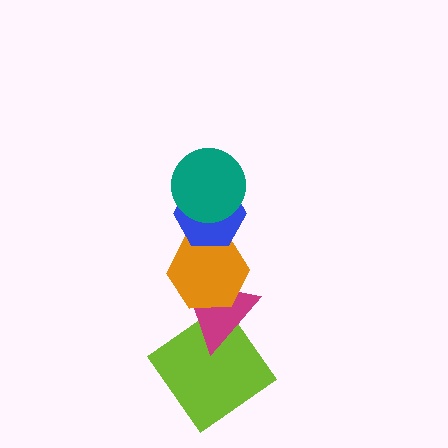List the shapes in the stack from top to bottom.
From top to bottom: the teal circle, the blue hexagon, the orange hexagon, the magenta triangle, the lime diamond.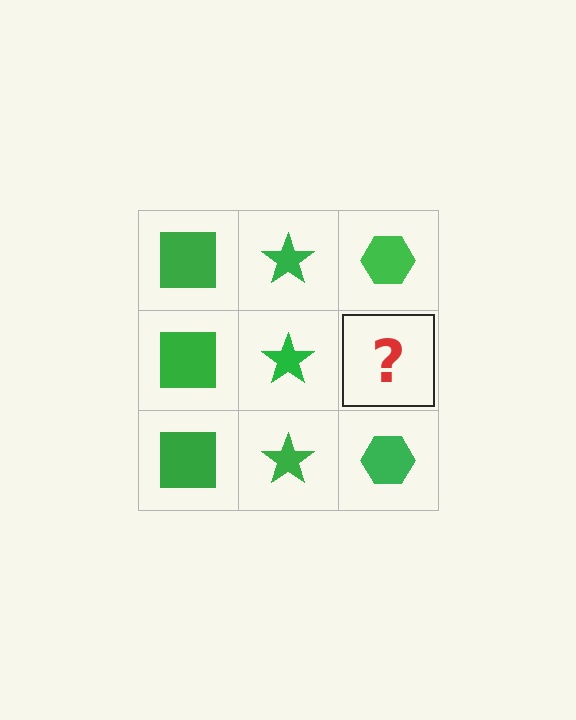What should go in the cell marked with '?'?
The missing cell should contain a green hexagon.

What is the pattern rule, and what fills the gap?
The rule is that each column has a consistent shape. The gap should be filled with a green hexagon.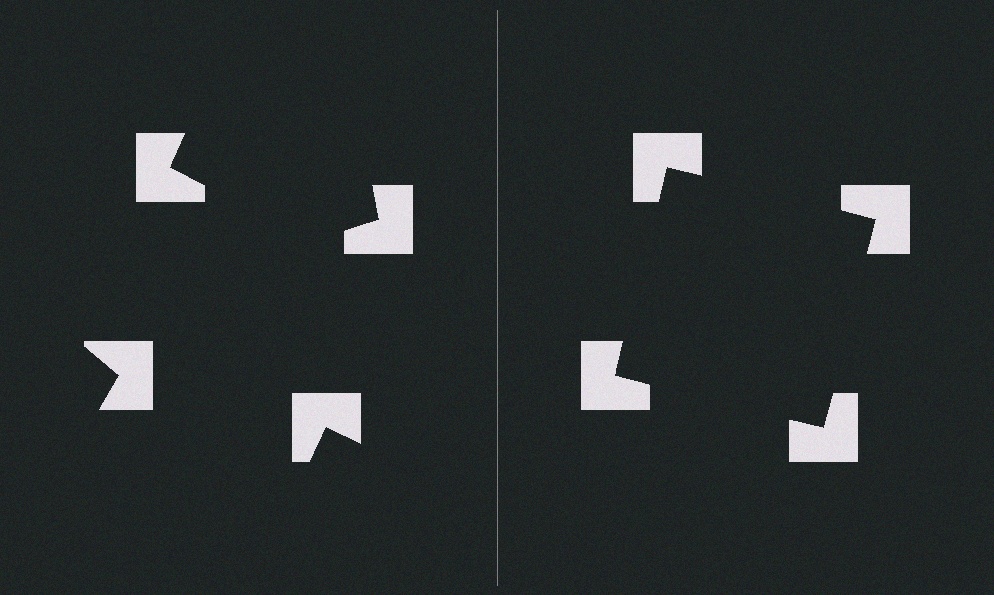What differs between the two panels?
The notched squares are positioned identically on both sides; only the wedge orientations differ. On the right they align to a square; on the left they are misaligned.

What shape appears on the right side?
An illusory square.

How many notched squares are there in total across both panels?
8 — 4 on each side.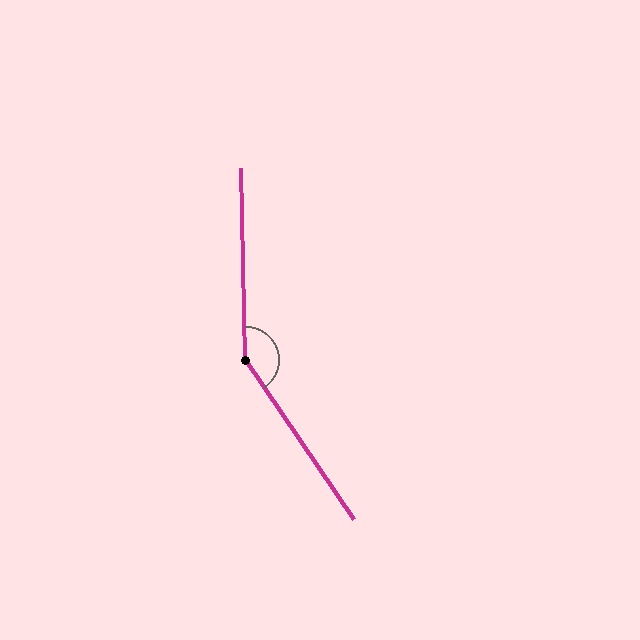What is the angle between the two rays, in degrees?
Approximately 147 degrees.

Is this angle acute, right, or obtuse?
It is obtuse.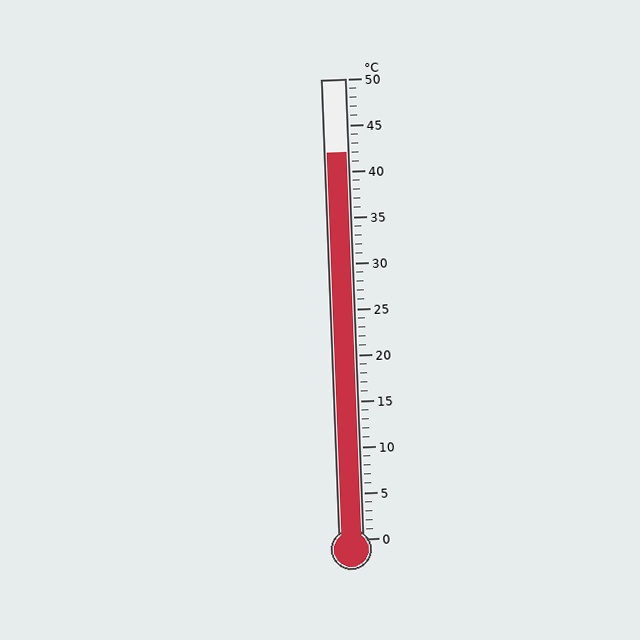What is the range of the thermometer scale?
The thermometer scale ranges from 0°C to 50°C.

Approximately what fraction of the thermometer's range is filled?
The thermometer is filled to approximately 85% of its range.